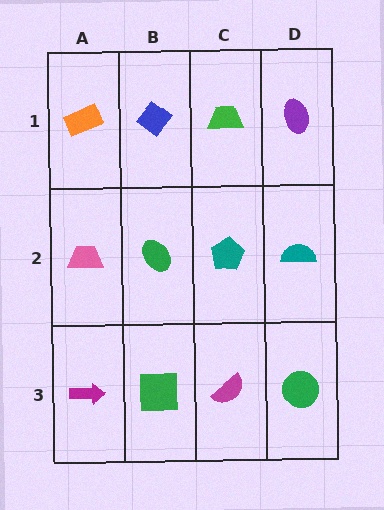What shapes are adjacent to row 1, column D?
A teal semicircle (row 2, column D), a green trapezoid (row 1, column C).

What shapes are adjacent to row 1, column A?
A pink trapezoid (row 2, column A), a blue diamond (row 1, column B).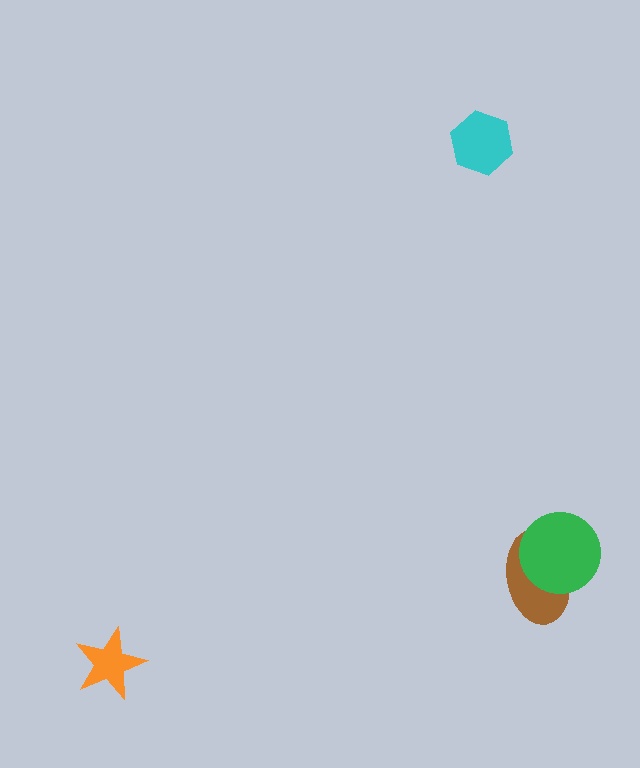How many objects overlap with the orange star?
0 objects overlap with the orange star.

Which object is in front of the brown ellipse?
The green circle is in front of the brown ellipse.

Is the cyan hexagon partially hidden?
No, no other shape covers it.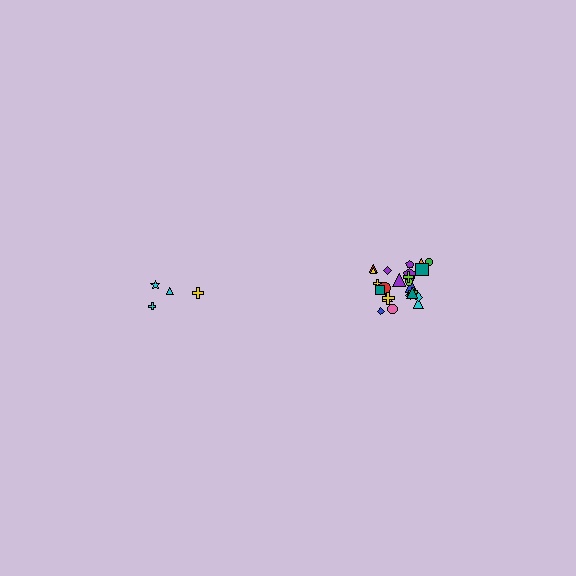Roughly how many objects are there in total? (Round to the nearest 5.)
Roughly 30 objects in total.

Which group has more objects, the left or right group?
The right group.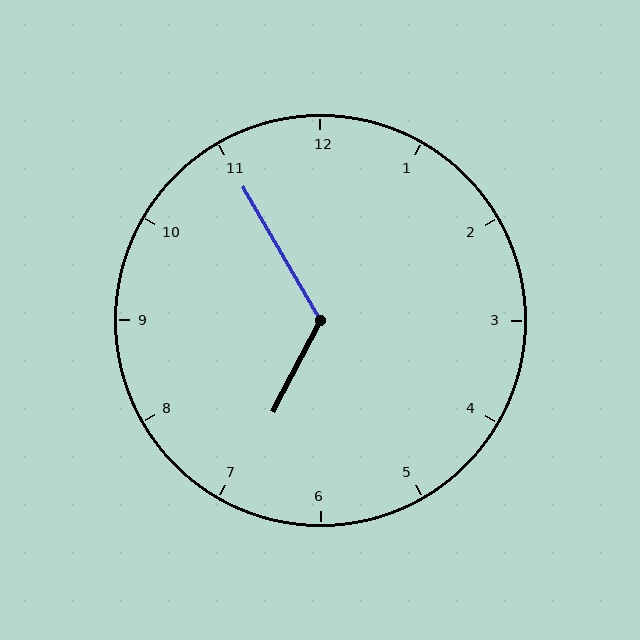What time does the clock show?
6:55.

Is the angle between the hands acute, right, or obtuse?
It is obtuse.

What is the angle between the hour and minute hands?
Approximately 122 degrees.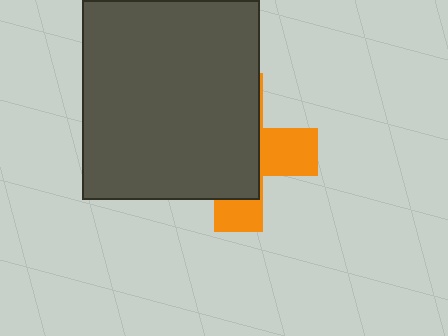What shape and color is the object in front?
The object in front is a dark gray rectangle.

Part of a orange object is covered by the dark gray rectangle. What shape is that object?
It is a cross.